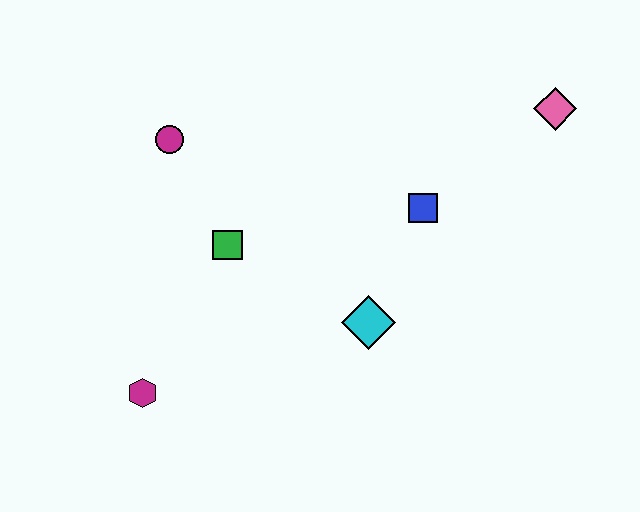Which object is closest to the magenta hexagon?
The green square is closest to the magenta hexagon.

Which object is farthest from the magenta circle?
The pink diamond is farthest from the magenta circle.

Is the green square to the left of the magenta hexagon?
No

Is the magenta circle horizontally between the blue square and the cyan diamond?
No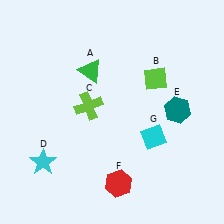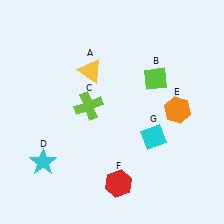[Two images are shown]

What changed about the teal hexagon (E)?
In Image 1, E is teal. In Image 2, it changed to orange.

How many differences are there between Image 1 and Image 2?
There are 2 differences between the two images.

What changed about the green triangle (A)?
In Image 1, A is green. In Image 2, it changed to yellow.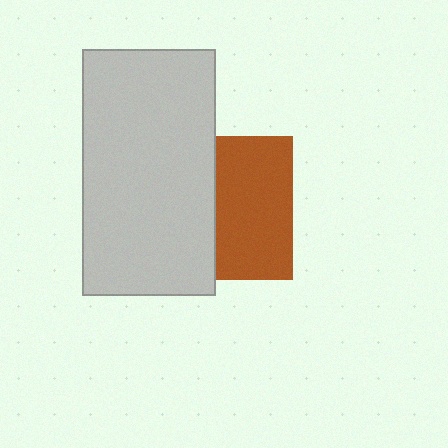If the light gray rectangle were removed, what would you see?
You would see the complete brown square.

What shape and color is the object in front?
The object in front is a light gray rectangle.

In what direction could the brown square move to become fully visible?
The brown square could move right. That would shift it out from behind the light gray rectangle entirely.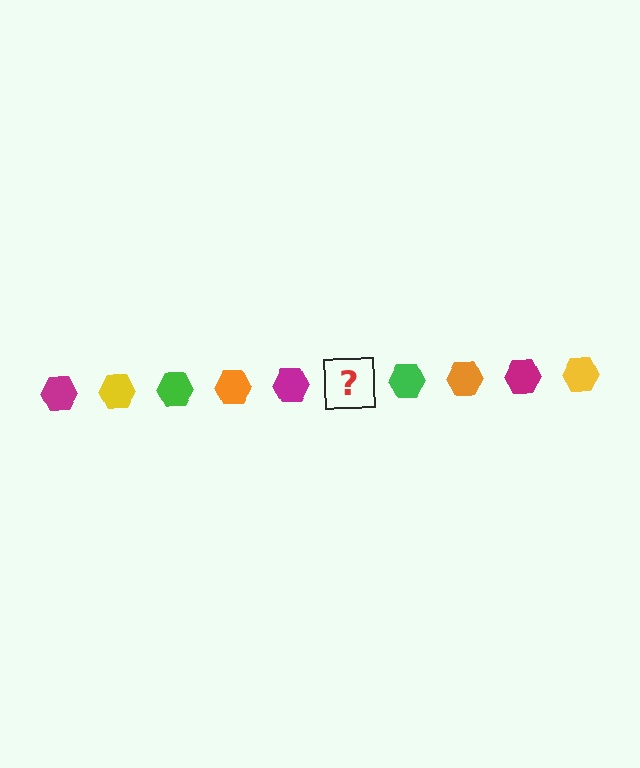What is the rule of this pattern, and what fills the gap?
The rule is that the pattern cycles through magenta, yellow, green, orange hexagons. The gap should be filled with a yellow hexagon.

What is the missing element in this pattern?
The missing element is a yellow hexagon.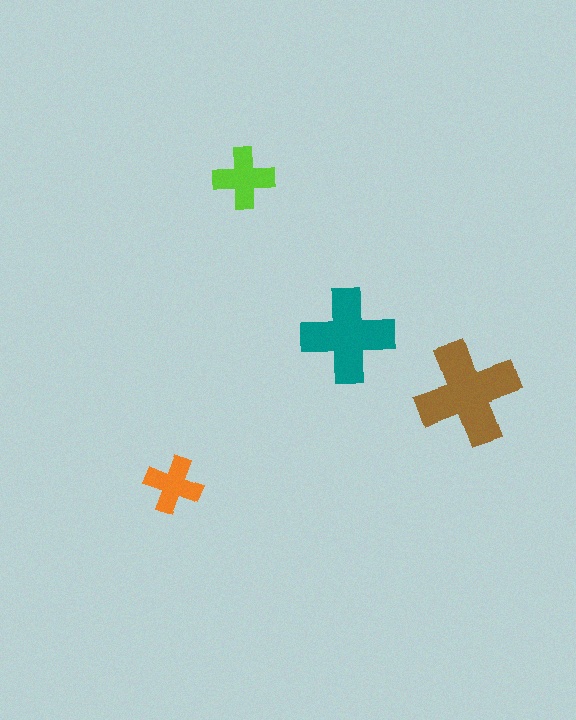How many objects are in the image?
There are 4 objects in the image.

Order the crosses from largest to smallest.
the brown one, the teal one, the lime one, the orange one.